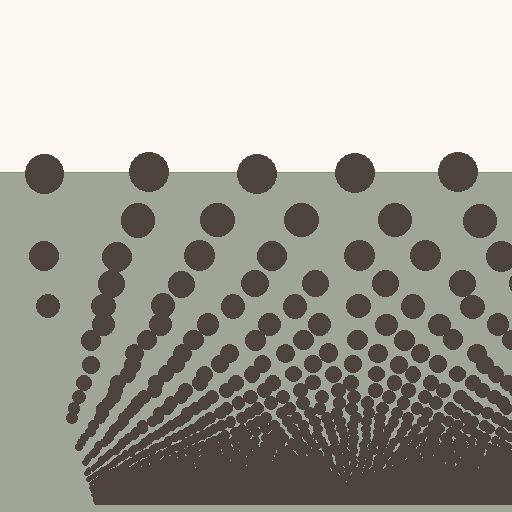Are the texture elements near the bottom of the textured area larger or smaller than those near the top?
Smaller. The gradient is inverted — elements near the bottom are smaller and denser.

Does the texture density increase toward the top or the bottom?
Density increases toward the bottom.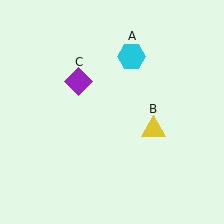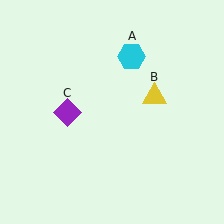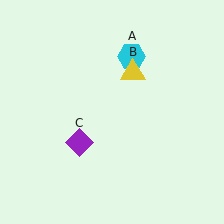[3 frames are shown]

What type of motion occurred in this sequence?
The yellow triangle (object B), purple diamond (object C) rotated counterclockwise around the center of the scene.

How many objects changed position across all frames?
2 objects changed position: yellow triangle (object B), purple diamond (object C).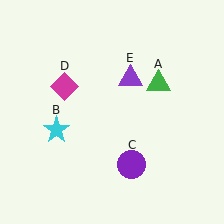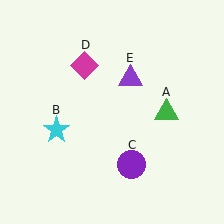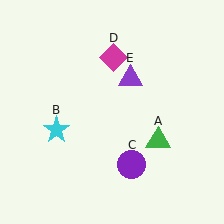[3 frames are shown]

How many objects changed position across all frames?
2 objects changed position: green triangle (object A), magenta diamond (object D).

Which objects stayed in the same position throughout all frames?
Cyan star (object B) and purple circle (object C) and purple triangle (object E) remained stationary.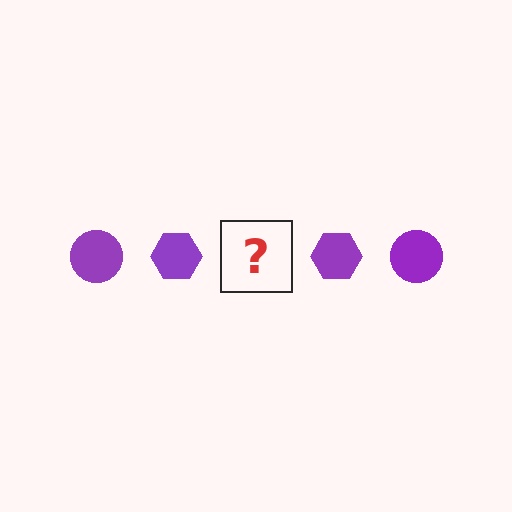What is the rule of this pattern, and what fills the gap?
The rule is that the pattern cycles through circle, hexagon shapes in purple. The gap should be filled with a purple circle.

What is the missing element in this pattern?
The missing element is a purple circle.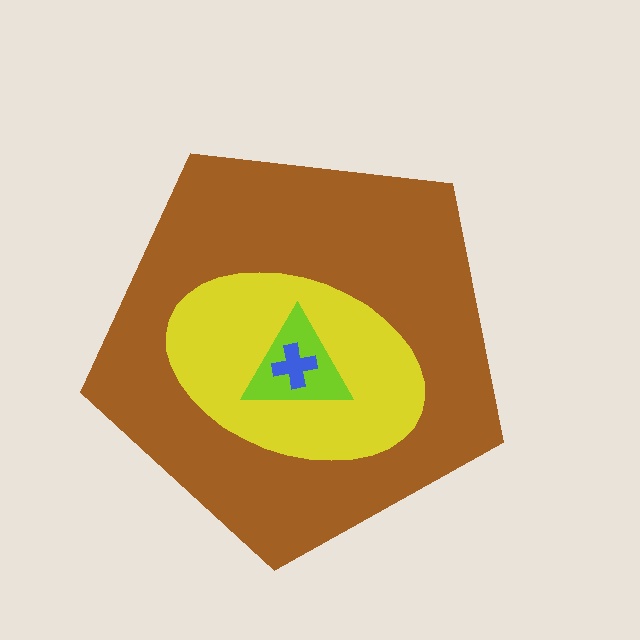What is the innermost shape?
The blue cross.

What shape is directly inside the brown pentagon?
The yellow ellipse.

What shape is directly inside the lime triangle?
The blue cross.